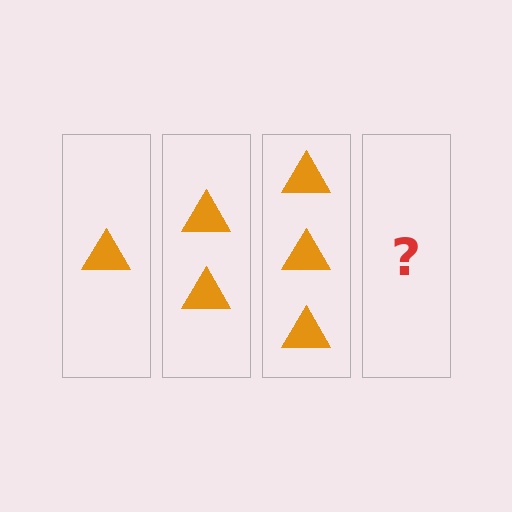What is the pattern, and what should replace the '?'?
The pattern is that each step adds one more triangle. The '?' should be 4 triangles.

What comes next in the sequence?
The next element should be 4 triangles.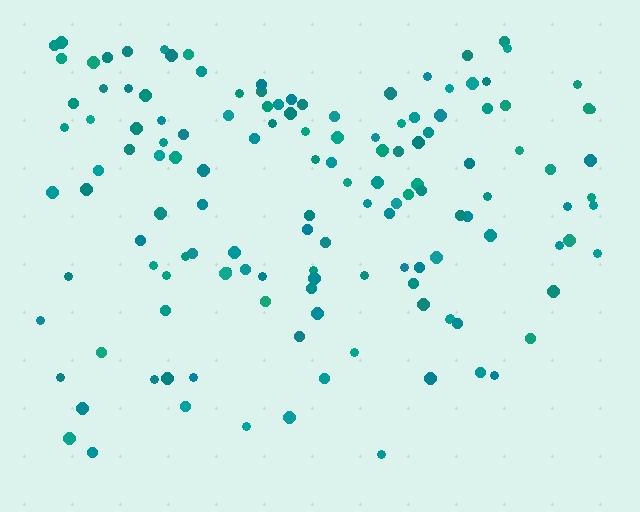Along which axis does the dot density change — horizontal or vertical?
Vertical.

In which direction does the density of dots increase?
From bottom to top, with the top side densest.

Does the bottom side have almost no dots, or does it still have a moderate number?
Still a moderate number, just noticeably fewer than the top.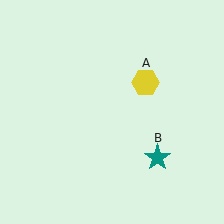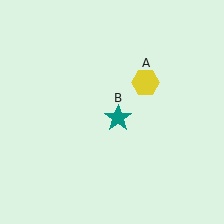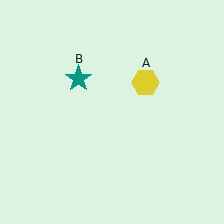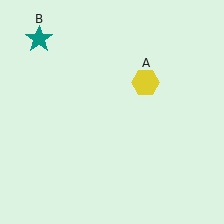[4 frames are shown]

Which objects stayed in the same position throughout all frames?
Yellow hexagon (object A) remained stationary.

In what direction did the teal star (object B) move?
The teal star (object B) moved up and to the left.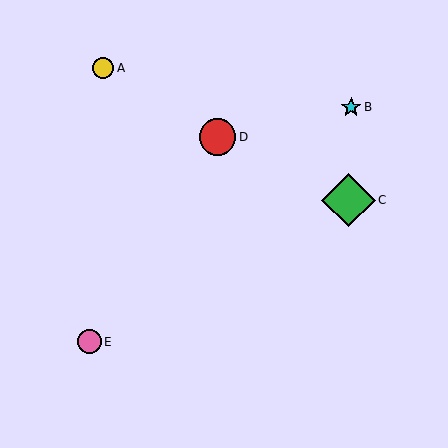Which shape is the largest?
The green diamond (labeled C) is the largest.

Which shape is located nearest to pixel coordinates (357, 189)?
The green diamond (labeled C) at (349, 200) is nearest to that location.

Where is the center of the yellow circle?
The center of the yellow circle is at (103, 68).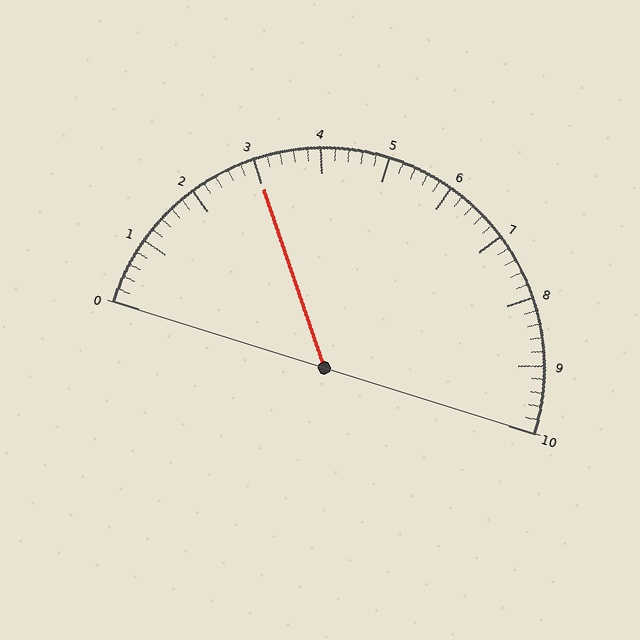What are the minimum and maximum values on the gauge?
The gauge ranges from 0 to 10.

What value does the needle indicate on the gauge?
The needle indicates approximately 3.0.